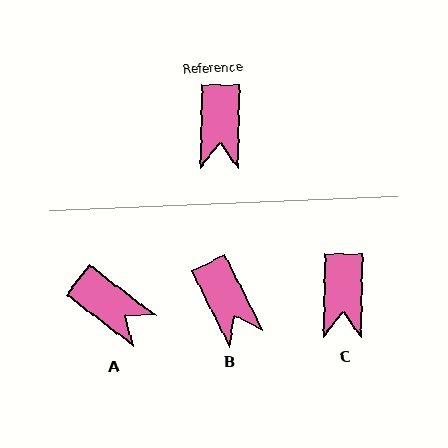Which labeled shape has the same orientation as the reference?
C.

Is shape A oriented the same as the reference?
No, it is off by about 53 degrees.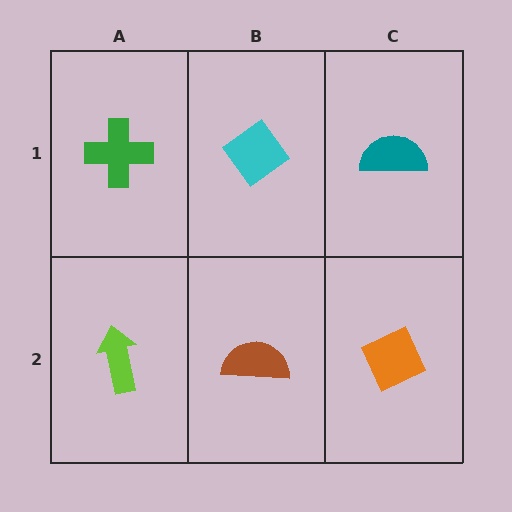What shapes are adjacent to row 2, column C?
A teal semicircle (row 1, column C), a brown semicircle (row 2, column B).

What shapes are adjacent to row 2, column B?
A cyan diamond (row 1, column B), a lime arrow (row 2, column A), an orange diamond (row 2, column C).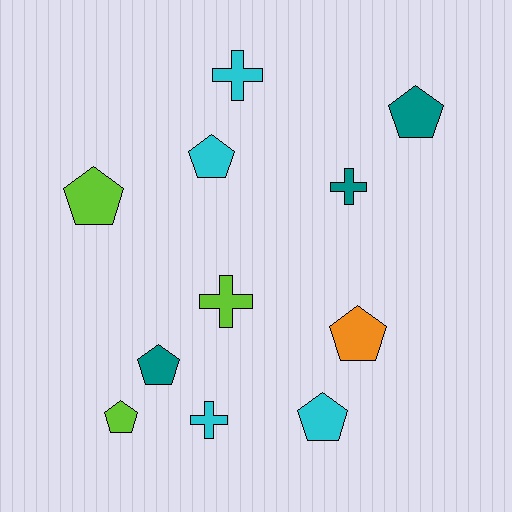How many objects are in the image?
There are 11 objects.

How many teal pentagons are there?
There are 2 teal pentagons.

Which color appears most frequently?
Cyan, with 4 objects.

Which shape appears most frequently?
Pentagon, with 7 objects.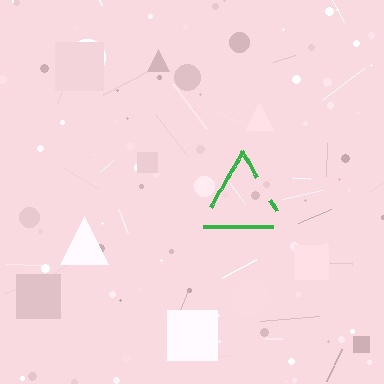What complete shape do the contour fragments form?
The contour fragments form a triangle.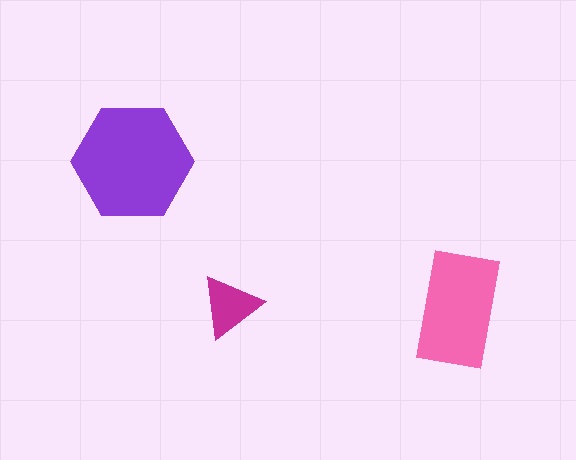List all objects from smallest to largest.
The magenta triangle, the pink rectangle, the purple hexagon.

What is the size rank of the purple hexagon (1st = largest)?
1st.